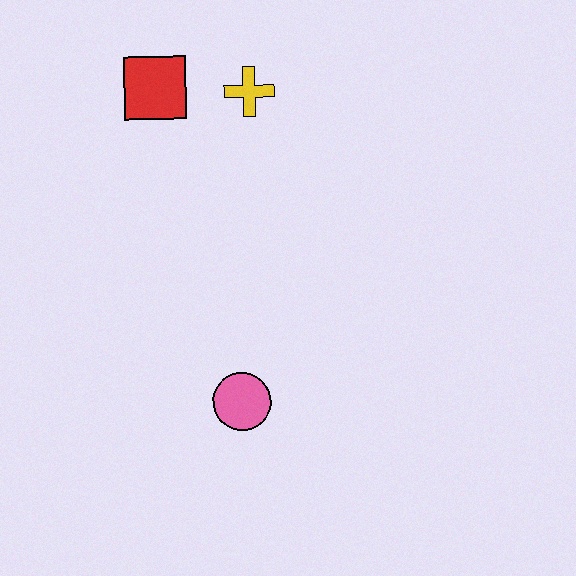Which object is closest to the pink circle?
The yellow cross is closest to the pink circle.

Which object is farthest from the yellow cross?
The pink circle is farthest from the yellow cross.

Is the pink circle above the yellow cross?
No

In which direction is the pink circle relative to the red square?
The pink circle is below the red square.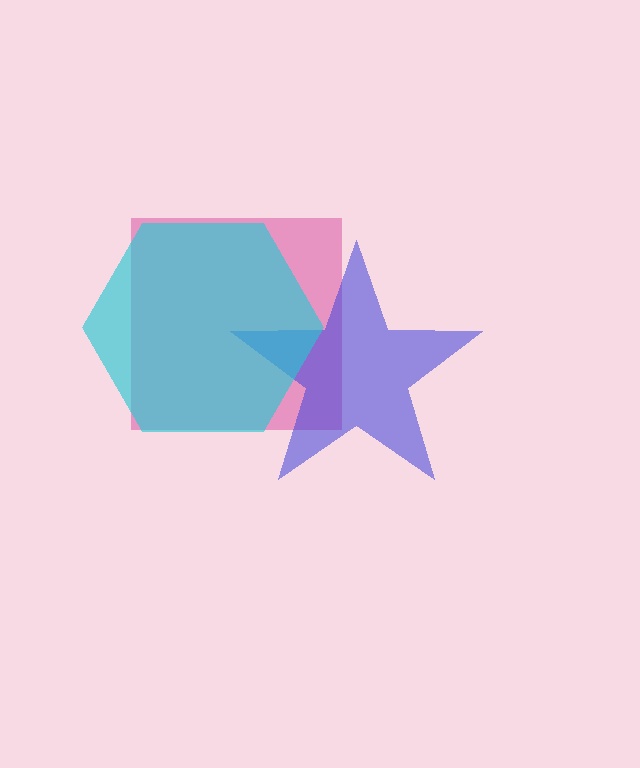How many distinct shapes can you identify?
There are 3 distinct shapes: a pink square, a blue star, a cyan hexagon.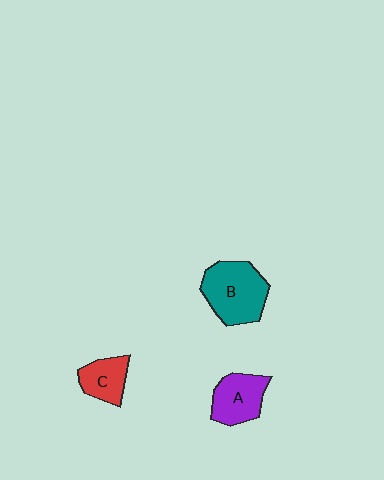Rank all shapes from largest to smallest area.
From largest to smallest: B (teal), A (purple), C (red).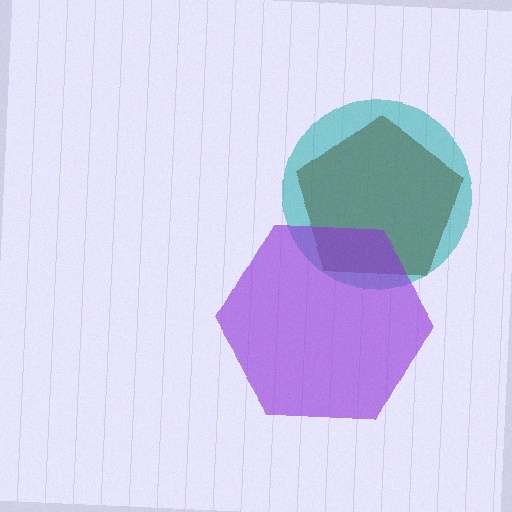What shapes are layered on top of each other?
The layered shapes are: a brown pentagon, a teal circle, a purple hexagon.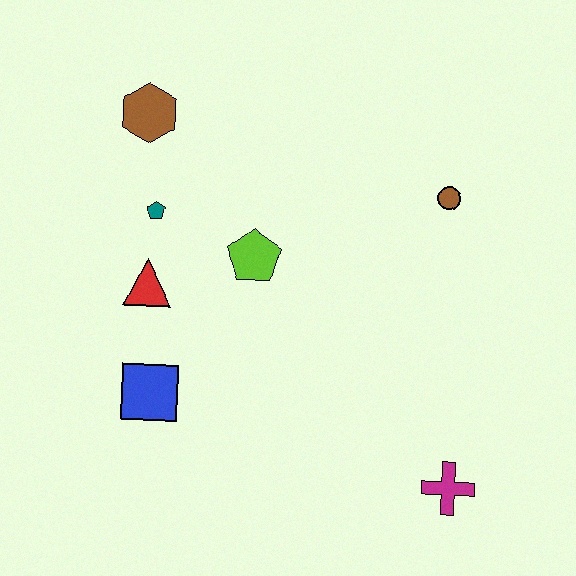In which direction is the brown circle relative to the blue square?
The brown circle is to the right of the blue square.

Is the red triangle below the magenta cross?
No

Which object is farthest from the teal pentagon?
The magenta cross is farthest from the teal pentagon.